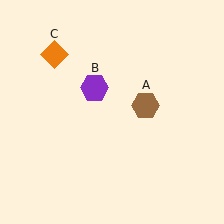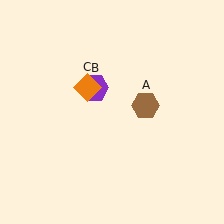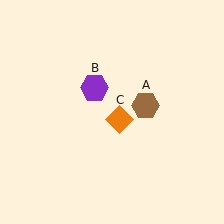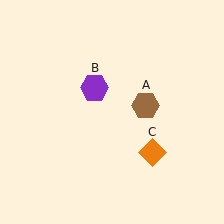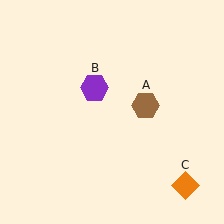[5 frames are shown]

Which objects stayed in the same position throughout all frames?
Brown hexagon (object A) and purple hexagon (object B) remained stationary.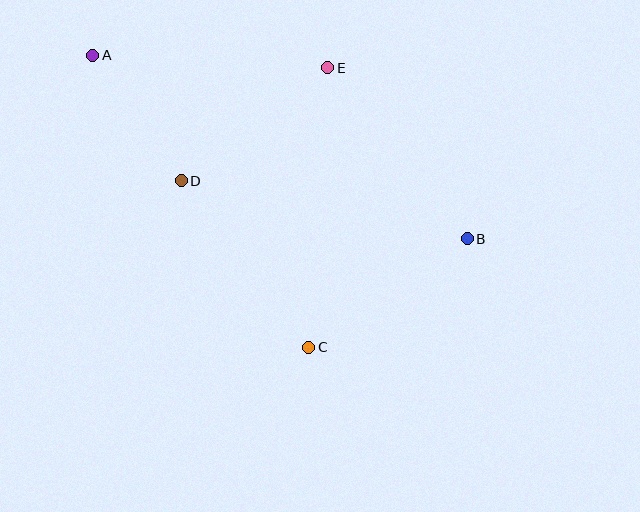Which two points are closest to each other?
Points A and D are closest to each other.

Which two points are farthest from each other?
Points A and B are farthest from each other.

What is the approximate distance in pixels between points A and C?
The distance between A and C is approximately 363 pixels.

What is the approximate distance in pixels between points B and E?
The distance between B and E is approximately 221 pixels.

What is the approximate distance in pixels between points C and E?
The distance between C and E is approximately 280 pixels.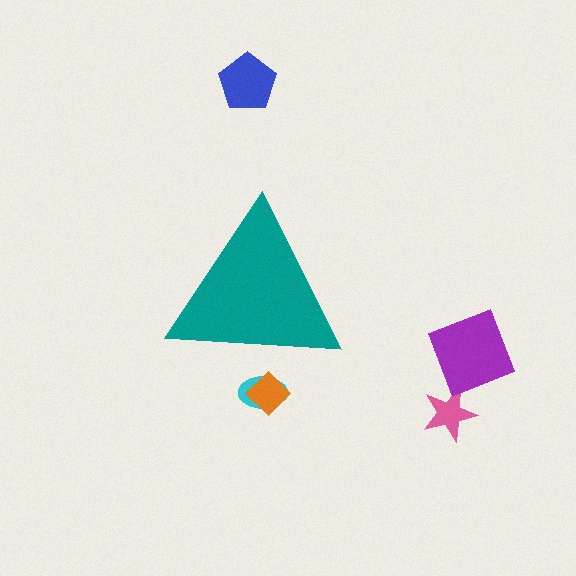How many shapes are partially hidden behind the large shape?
2 shapes are partially hidden.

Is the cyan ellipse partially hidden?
Yes, the cyan ellipse is partially hidden behind the teal triangle.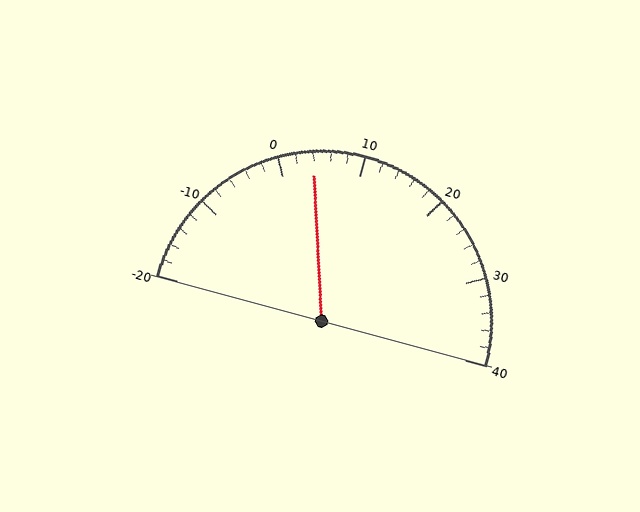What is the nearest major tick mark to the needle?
The nearest major tick mark is 0.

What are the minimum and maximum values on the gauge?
The gauge ranges from -20 to 40.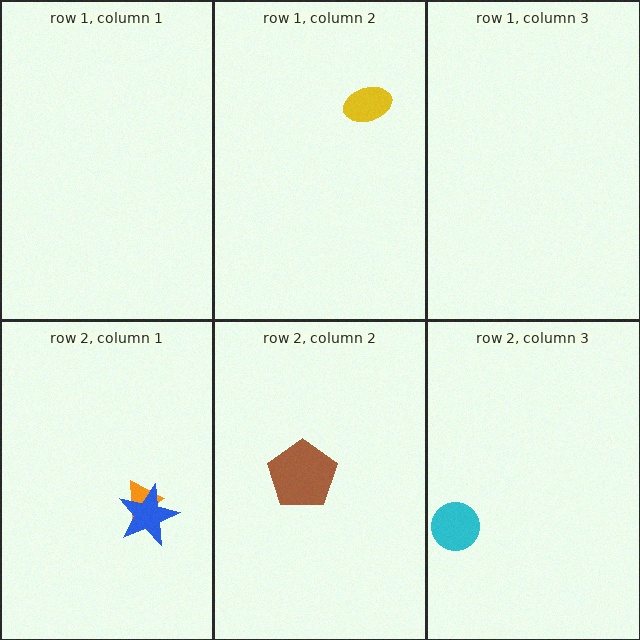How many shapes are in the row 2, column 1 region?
2.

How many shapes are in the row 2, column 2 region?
1.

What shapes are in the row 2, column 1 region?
The orange triangle, the blue star.